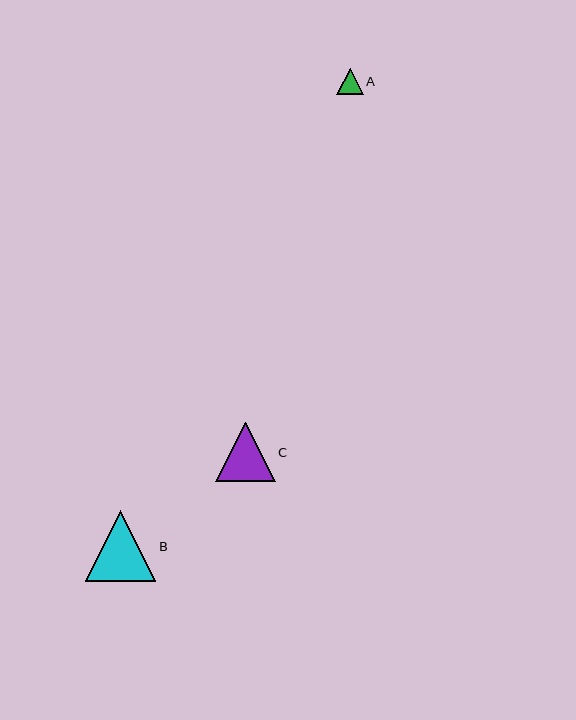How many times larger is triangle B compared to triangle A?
Triangle B is approximately 2.7 times the size of triangle A.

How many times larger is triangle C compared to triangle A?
Triangle C is approximately 2.2 times the size of triangle A.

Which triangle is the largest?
Triangle B is the largest with a size of approximately 70 pixels.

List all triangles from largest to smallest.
From largest to smallest: B, C, A.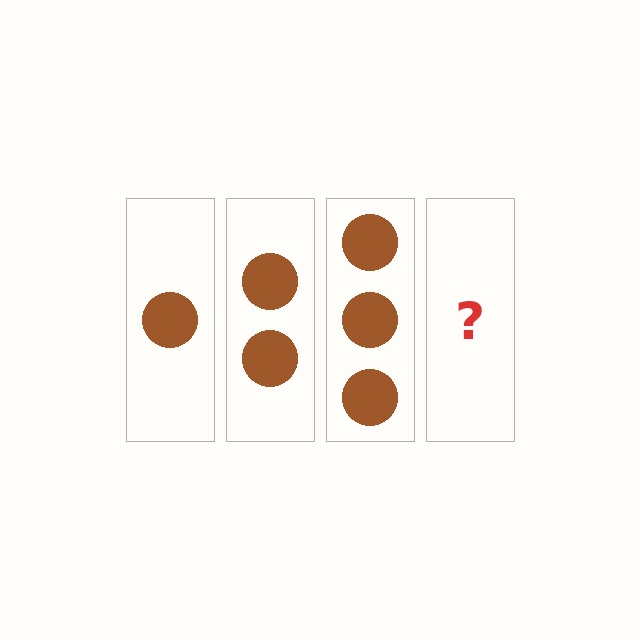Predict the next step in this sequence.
The next step is 4 circles.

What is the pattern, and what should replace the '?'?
The pattern is that each step adds one more circle. The '?' should be 4 circles.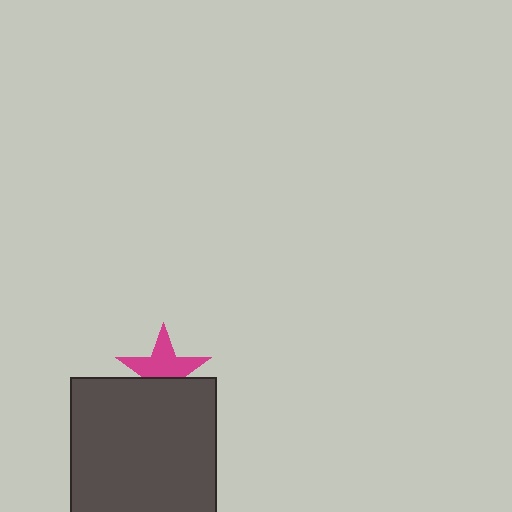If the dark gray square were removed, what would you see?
You would see the complete magenta star.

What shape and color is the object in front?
The object in front is a dark gray square.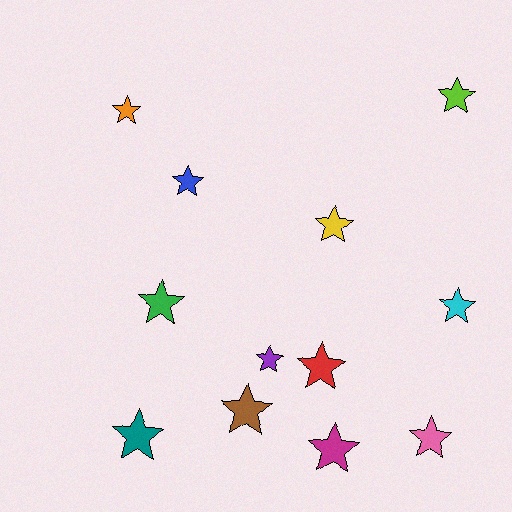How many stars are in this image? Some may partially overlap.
There are 12 stars.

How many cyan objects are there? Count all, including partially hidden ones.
There is 1 cyan object.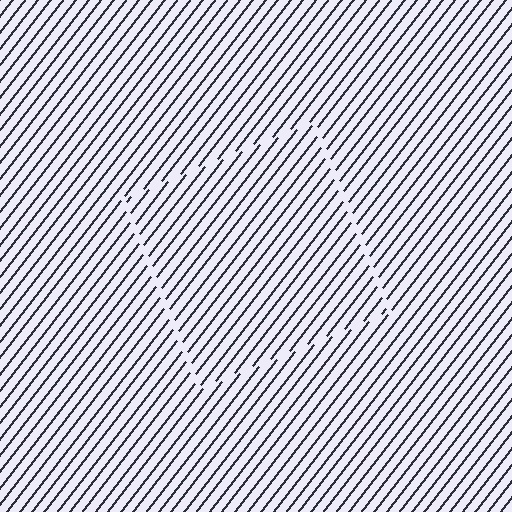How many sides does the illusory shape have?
4 sides — the line-ends trace a square.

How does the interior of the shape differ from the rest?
The interior of the shape contains the same grating, shifted by half a period — the contour is defined by the phase discontinuity where line-ends from the inner and outer gratings abut.